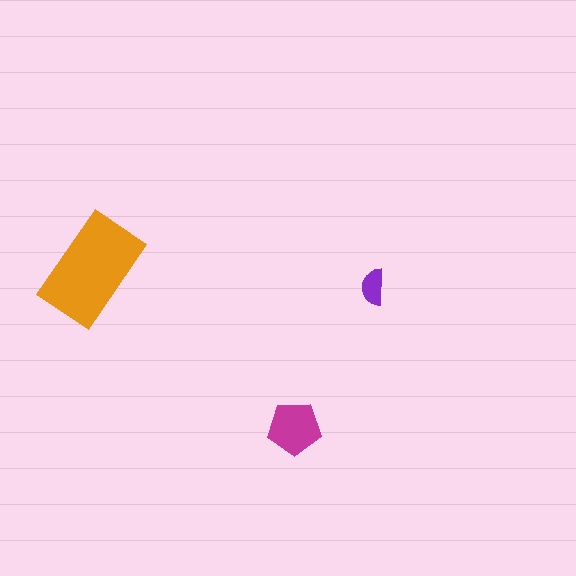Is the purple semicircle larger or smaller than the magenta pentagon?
Smaller.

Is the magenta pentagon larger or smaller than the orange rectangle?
Smaller.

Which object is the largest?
The orange rectangle.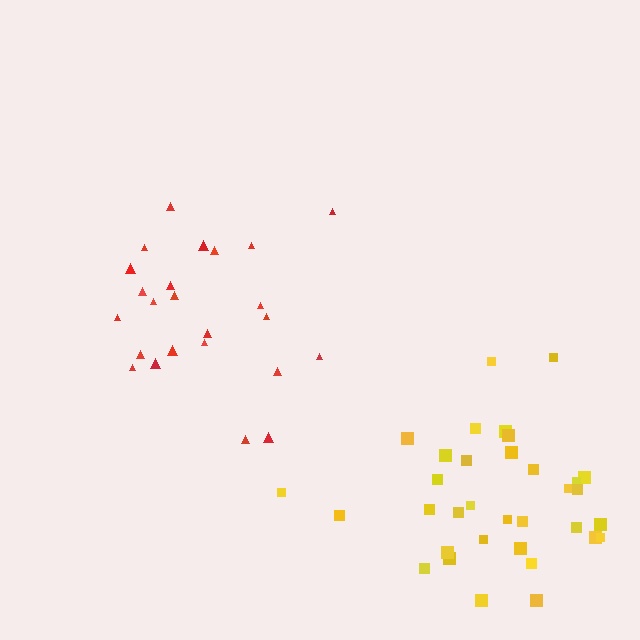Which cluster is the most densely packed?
Yellow.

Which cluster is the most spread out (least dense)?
Red.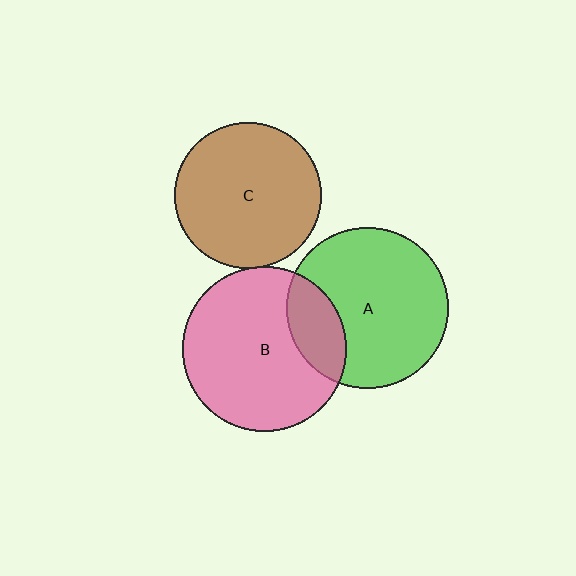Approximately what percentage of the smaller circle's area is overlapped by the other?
Approximately 20%.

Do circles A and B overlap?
Yes.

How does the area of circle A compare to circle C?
Approximately 1.2 times.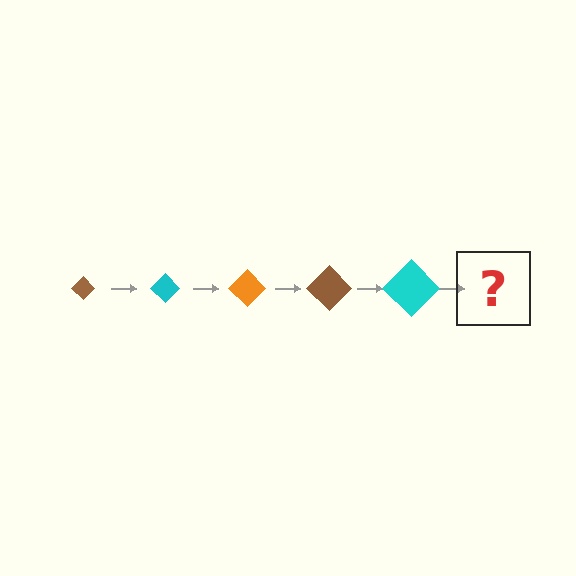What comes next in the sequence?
The next element should be an orange diamond, larger than the previous one.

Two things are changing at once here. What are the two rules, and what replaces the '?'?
The two rules are that the diamond grows larger each step and the color cycles through brown, cyan, and orange. The '?' should be an orange diamond, larger than the previous one.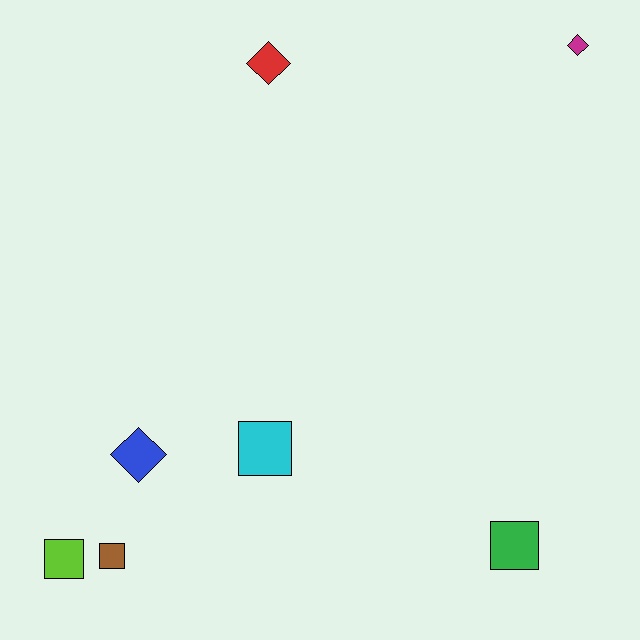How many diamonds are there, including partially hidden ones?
There are 3 diamonds.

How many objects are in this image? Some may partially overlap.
There are 7 objects.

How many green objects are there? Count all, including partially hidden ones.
There is 1 green object.